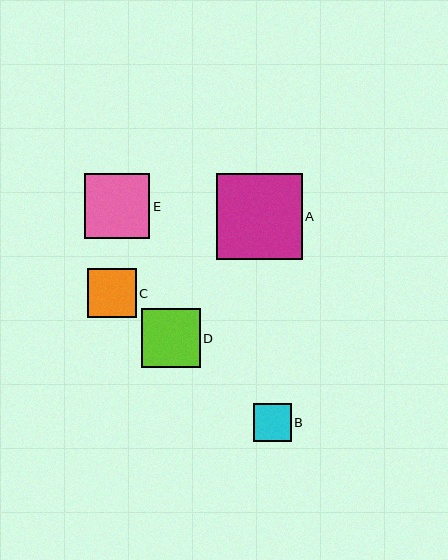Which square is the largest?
Square A is the largest with a size of approximately 85 pixels.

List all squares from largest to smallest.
From largest to smallest: A, E, D, C, B.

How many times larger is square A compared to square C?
Square A is approximately 1.8 times the size of square C.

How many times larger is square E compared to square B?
Square E is approximately 1.7 times the size of square B.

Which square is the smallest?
Square B is the smallest with a size of approximately 37 pixels.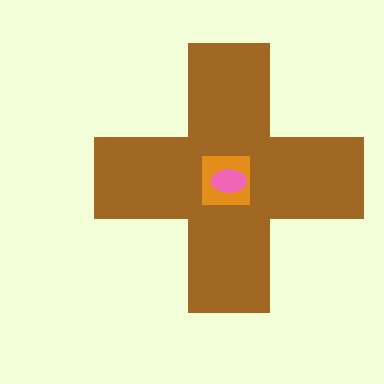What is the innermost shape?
The pink ellipse.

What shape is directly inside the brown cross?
The orange square.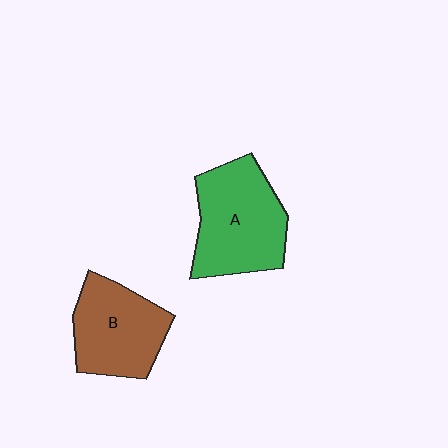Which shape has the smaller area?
Shape B (brown).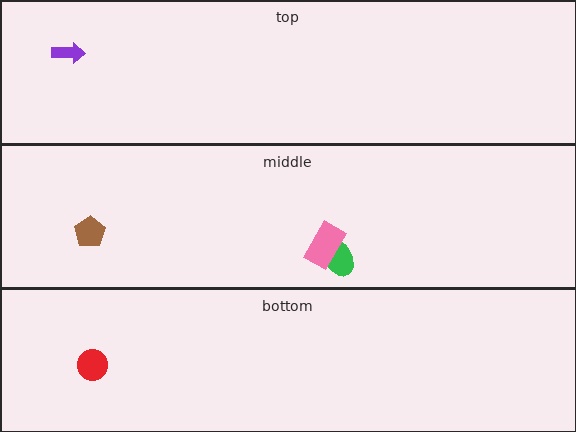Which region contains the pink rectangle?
The middle region.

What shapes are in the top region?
The purple arrow.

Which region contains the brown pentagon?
The middle region.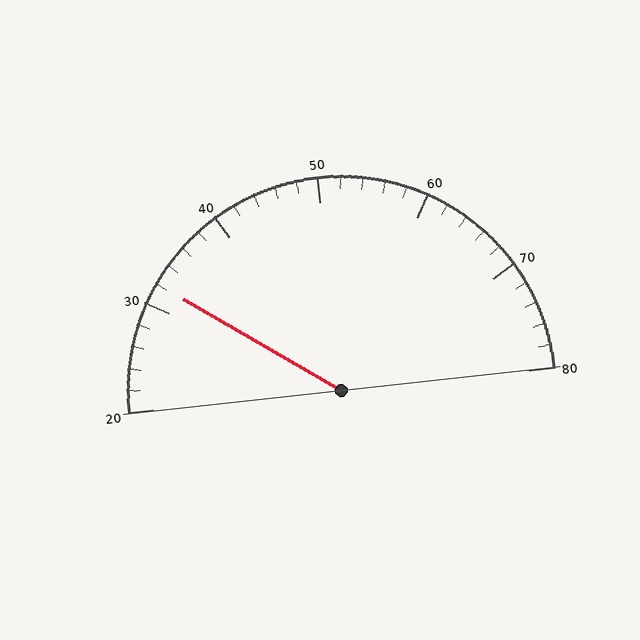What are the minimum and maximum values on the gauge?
The gauge ranges from 20 to 80.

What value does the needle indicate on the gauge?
The needle indicates approximately 32.